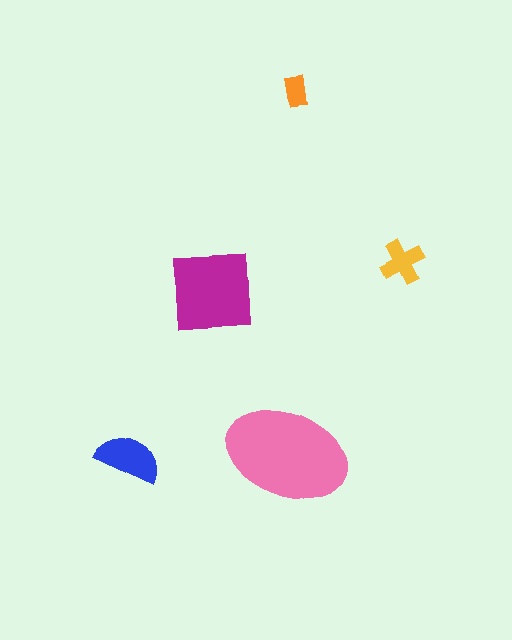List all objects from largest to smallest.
The pink ellipse, the magenta square, the blue semicircle, the yellow cross, the orange rectangle.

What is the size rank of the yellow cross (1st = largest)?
4th.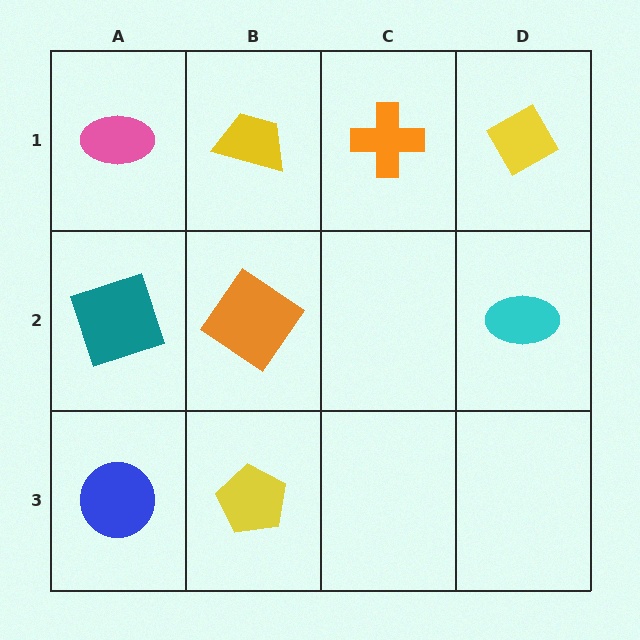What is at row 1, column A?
A pink ellipse.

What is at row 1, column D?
A yellow diamond.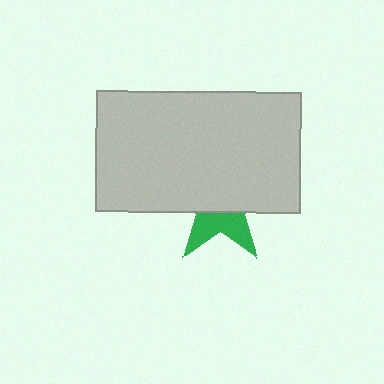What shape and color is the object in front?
The object in front is a light gray rectangle.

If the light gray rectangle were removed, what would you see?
You would see the complete green star.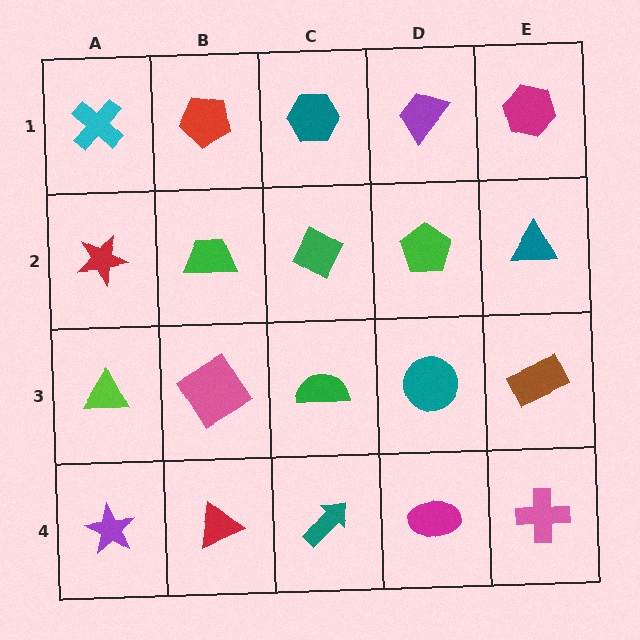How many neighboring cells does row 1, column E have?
2.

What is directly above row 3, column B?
A green trapezoid.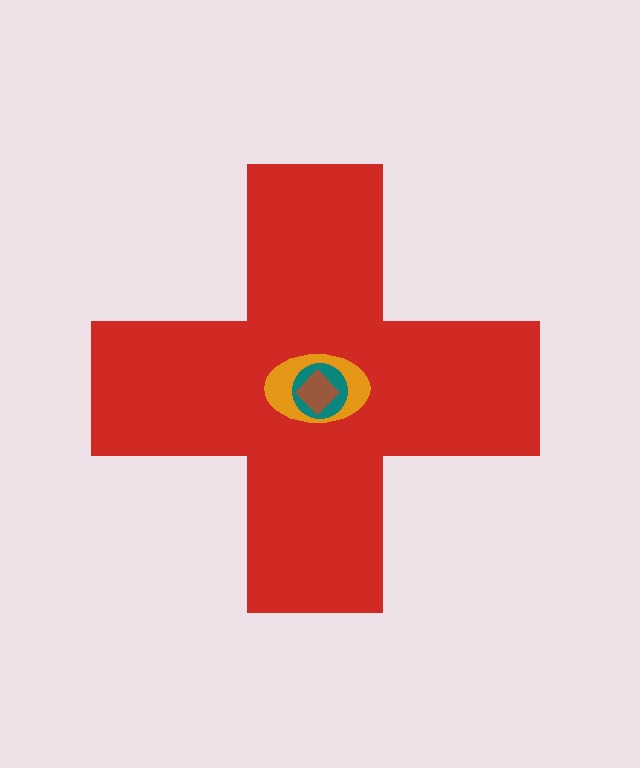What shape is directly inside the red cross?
The orange ellipse.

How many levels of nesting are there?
4.